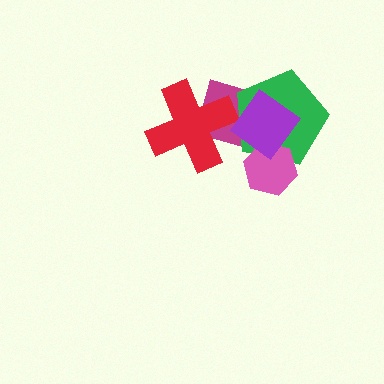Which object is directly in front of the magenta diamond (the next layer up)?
The red cross is directly in front of the magenta diamond.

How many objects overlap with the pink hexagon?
2 objects overlap with the pink hexagon.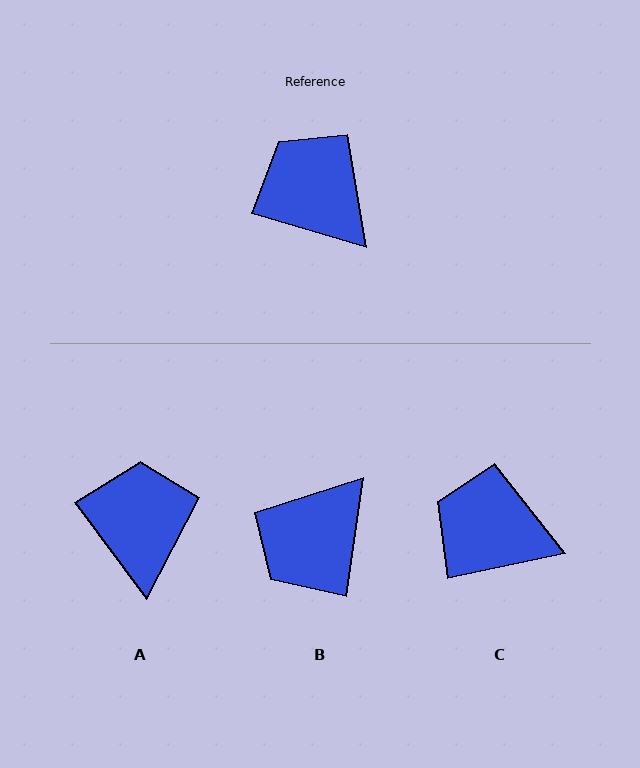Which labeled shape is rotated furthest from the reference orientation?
B, about 98 degrees away.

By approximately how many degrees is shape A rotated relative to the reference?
Approximately 37 degrees clockwise.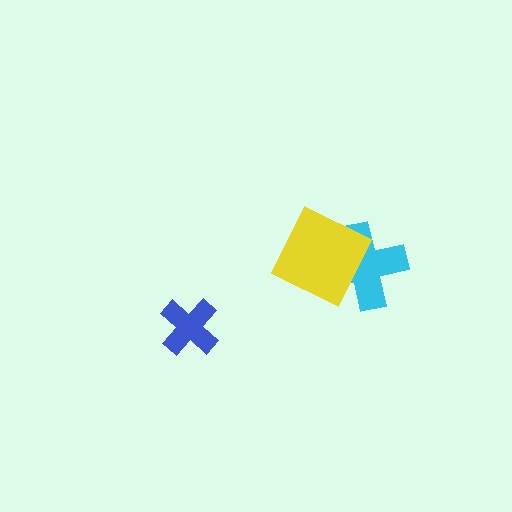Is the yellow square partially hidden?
No, no other shape covers it.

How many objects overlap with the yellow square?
1 object overlaps with the yellow square.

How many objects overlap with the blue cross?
0 objects overlap with the blue cross.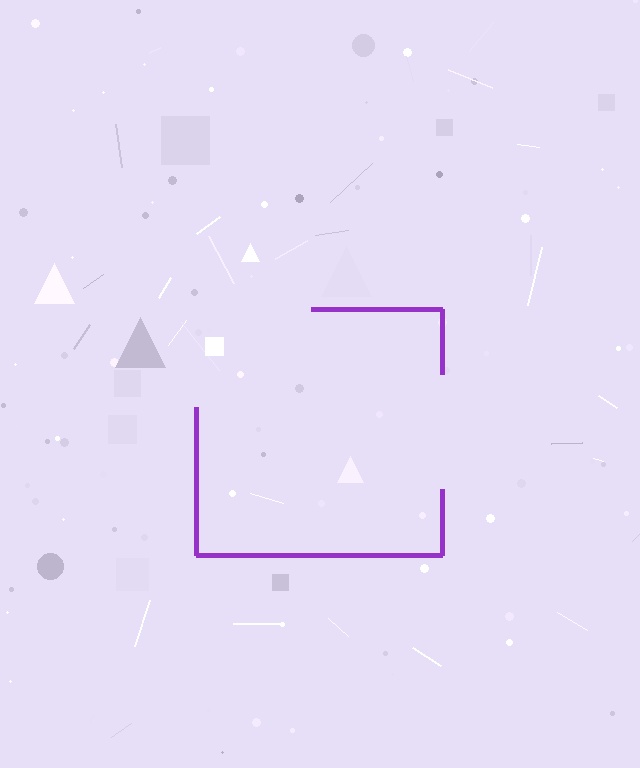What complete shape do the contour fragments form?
The contour fragments form a square.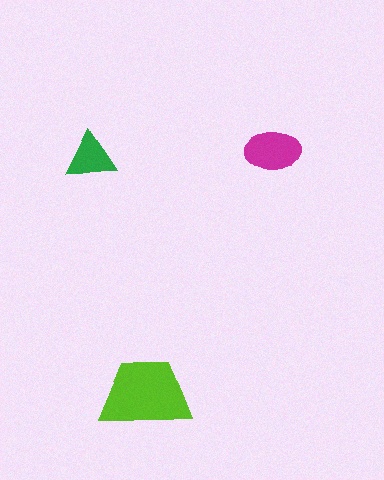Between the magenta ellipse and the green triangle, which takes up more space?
The magenta ellipse.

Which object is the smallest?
The green triangle.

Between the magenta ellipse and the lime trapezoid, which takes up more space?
The lime trapezoid.